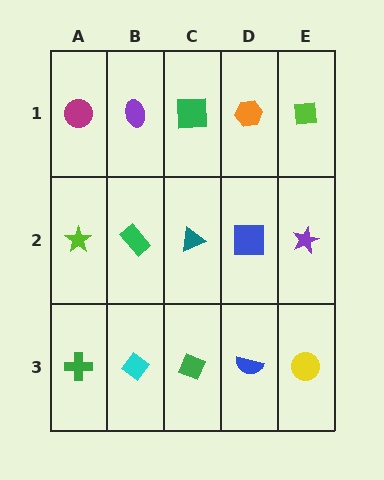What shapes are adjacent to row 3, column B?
A green rectangle (row 2, column B), a green cross (row 3, column A), a green diamond (row 3, column C).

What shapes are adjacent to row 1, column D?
A blue square (row 2, column D), a green square (row 1, column C), a lime square (row 1, column E).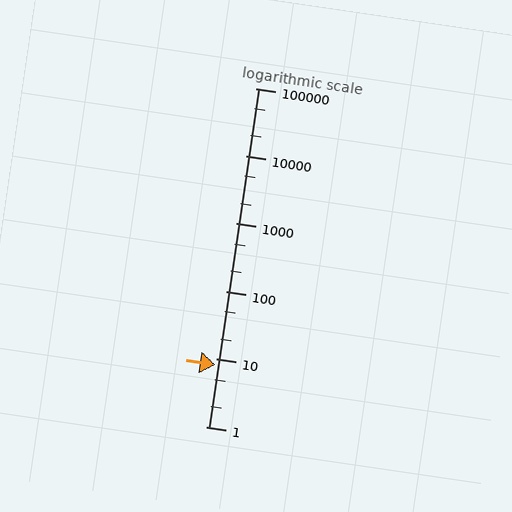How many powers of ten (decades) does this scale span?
The scale spans 5 decades, from 1 to 100000.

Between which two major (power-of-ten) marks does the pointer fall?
The pointer is between 1 and 10.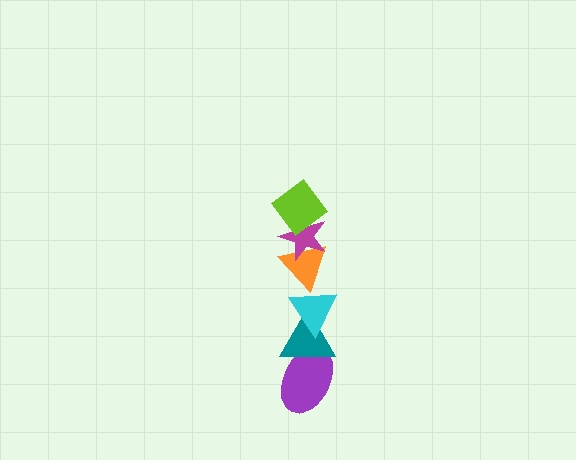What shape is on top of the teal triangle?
The cyan triangle is on top of the teal triangle.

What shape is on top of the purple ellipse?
The teal triangle is on top of the purple ellipse.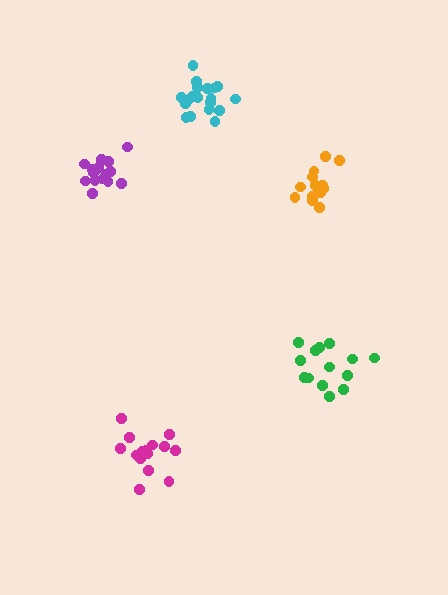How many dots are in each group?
Group 1: 19 dots, Group 2: 13 dots, Group 3: 14 dots, Group 4: 16 dots, Group 5: 15 dots (77 total).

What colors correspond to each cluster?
The clusters are colored: cyan, orange, green, purple, magenta.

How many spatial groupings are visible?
There are 5 spatial groupings.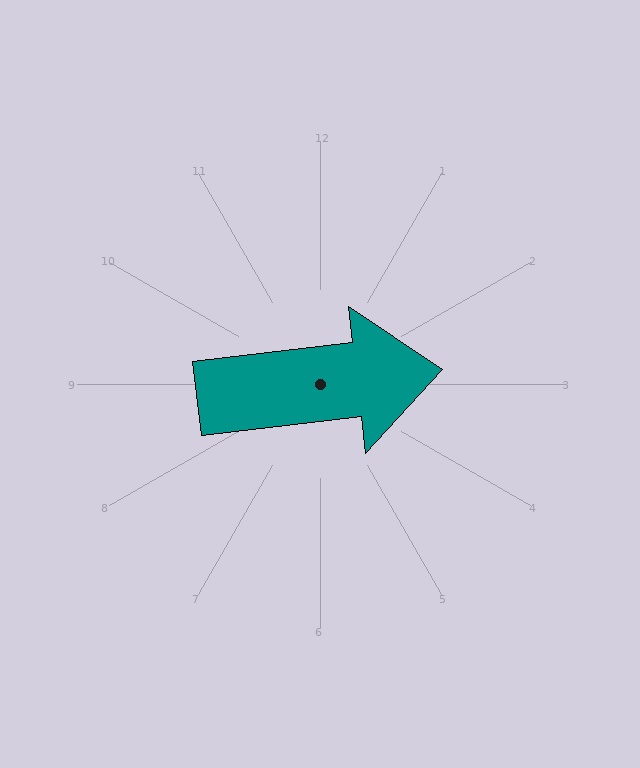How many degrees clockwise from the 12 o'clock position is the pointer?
Approximately 83 degrees.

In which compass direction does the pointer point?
East.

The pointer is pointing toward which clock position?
Roughly 3 o'clock.